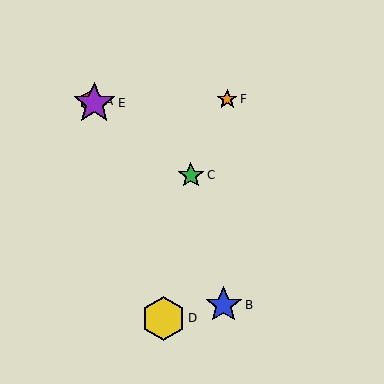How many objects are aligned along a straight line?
3 objects (A, C, E) are aligned along a straight line.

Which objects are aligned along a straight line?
Objects A, C, E are aligned along a straight line.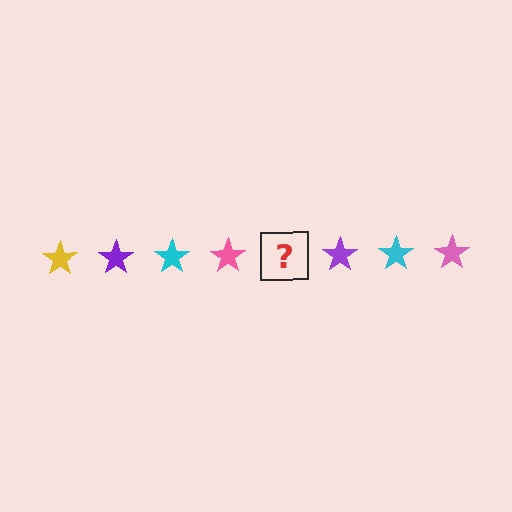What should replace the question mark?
The question mark should be replaced with a yellow star.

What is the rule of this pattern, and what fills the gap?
The rule is that the pattern cycles through yellow, purple, cyan, pink stars. The gap should be filled with a yellow star.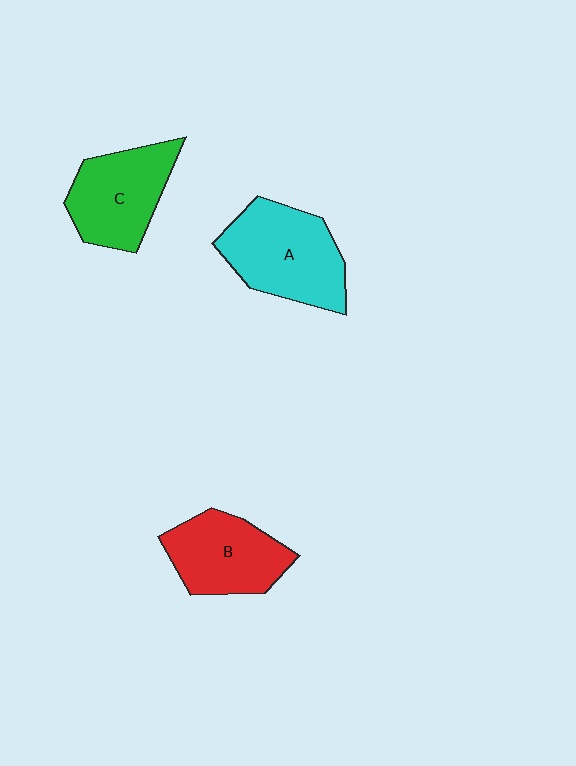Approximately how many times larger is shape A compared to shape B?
Approximately 1.2 times.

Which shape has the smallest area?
Shape B (red).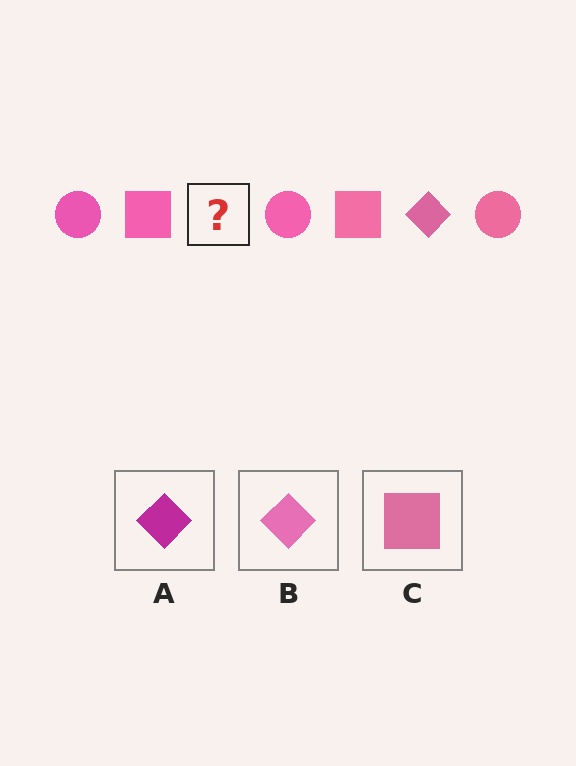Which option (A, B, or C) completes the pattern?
B.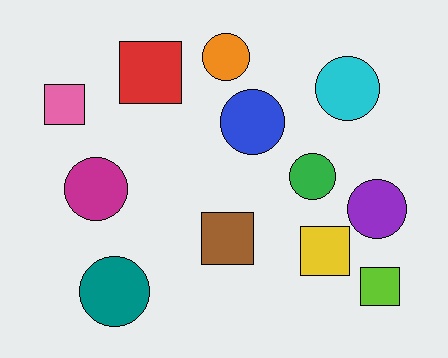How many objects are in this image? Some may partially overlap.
There are 12 objects.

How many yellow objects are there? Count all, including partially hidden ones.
There is 1 yellow object.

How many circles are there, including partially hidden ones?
There are 7 circles.